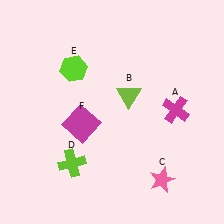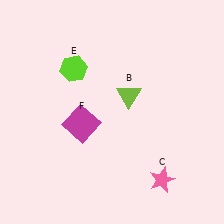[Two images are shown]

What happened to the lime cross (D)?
The lime cross (D) was removed in Image 2. It was in the bottom-left area of Image 1.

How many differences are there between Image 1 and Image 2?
There are 2 differences between the two images.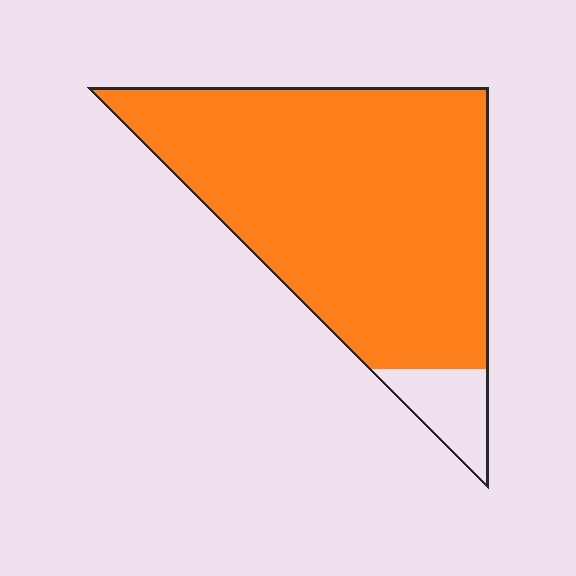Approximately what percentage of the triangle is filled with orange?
Approximately 90%.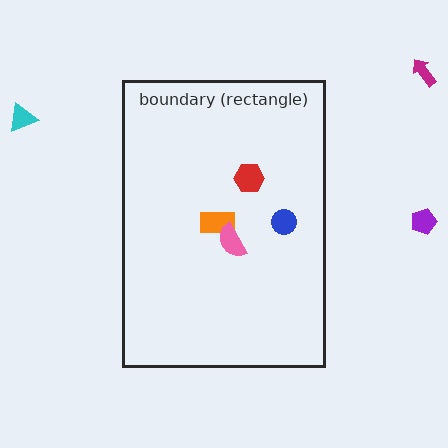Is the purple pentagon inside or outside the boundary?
Outside.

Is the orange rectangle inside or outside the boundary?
Inside.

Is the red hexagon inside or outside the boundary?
Inside.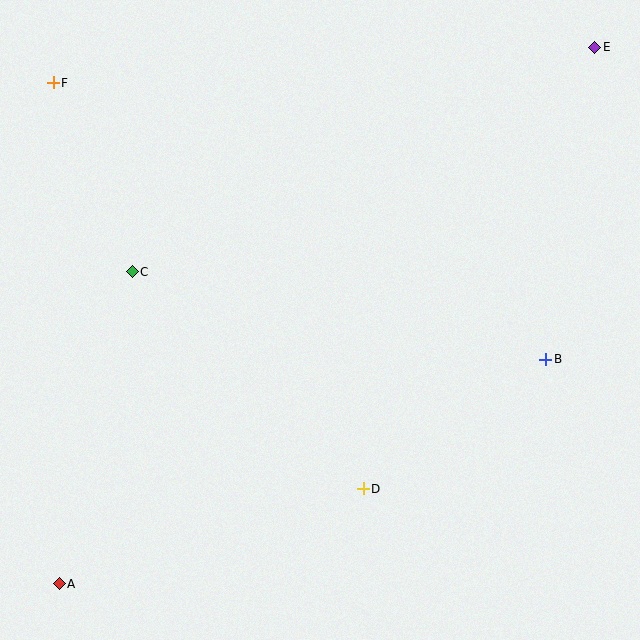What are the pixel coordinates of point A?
Point A is at (59, 584).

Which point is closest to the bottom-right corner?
Point B is closest to the bottom-right corner.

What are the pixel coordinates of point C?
Point C is at (132, 272).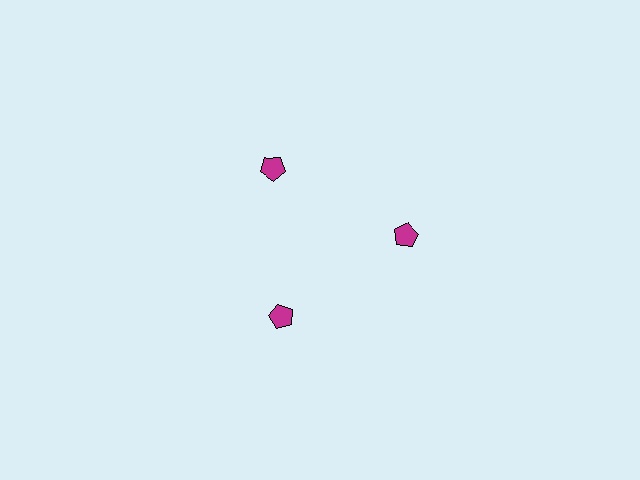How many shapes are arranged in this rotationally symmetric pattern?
There are 3 shapes, arranged in 3 groups of 1.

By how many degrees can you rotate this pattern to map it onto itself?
The pattern maps onto itself every 120 degrees of rotation.